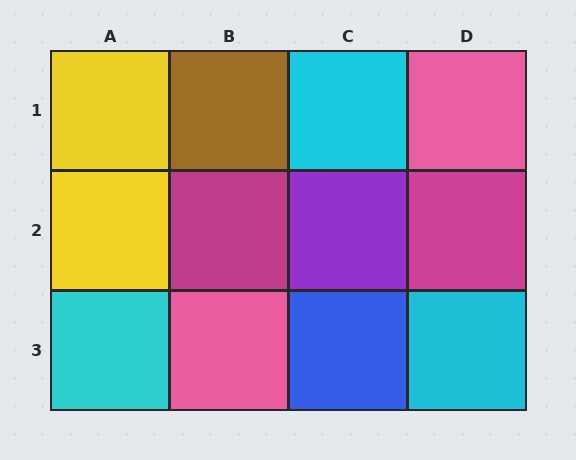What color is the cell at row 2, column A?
Yellow.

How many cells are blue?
1 cell is blue.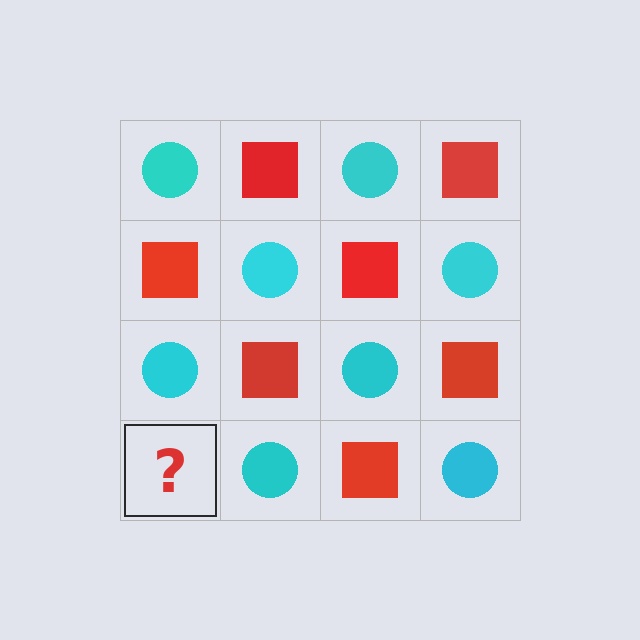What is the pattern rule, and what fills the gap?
The rule is that it alternates cyan circle and red square in a checkerboard pattern. The gap should be filled with a red square.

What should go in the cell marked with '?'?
The missing cell should contain a red square.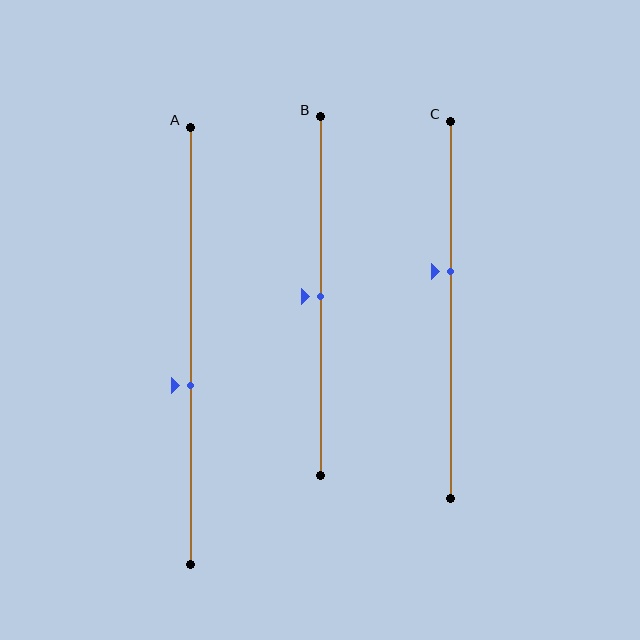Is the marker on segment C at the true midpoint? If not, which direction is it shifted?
No, the marker on segment C is shifted upward by about 10% of the segment length.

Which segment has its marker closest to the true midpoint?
Segment B has its marker closest to the true midpoint.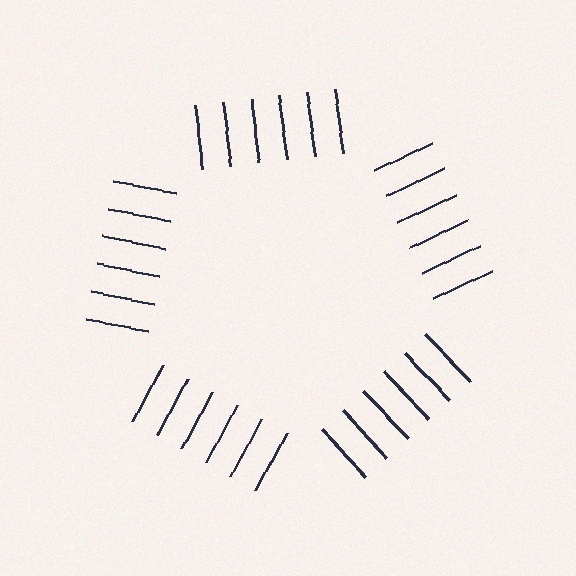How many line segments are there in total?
30 — 6 along each of the 5 edges.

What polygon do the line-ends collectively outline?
An illusory pentagon — the line segments terminate on its edges but no continuous stroke is drawn.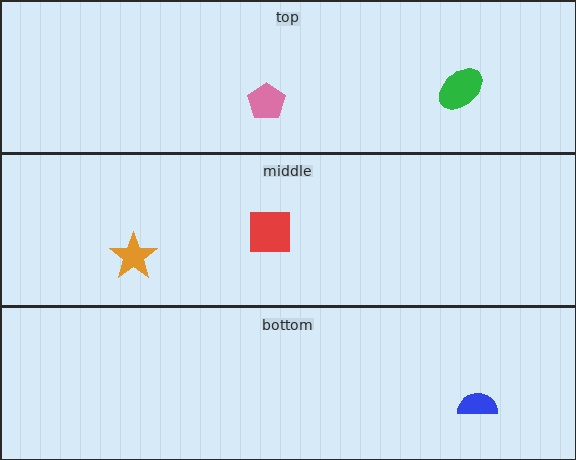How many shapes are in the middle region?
2.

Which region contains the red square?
The middle region.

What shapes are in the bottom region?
The blue semicircle.